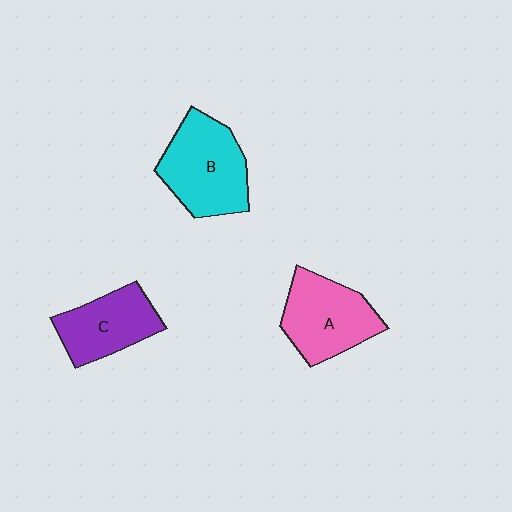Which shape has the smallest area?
Shape C (purple).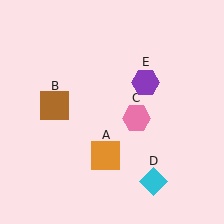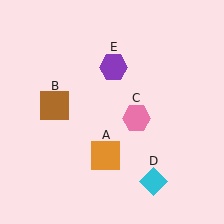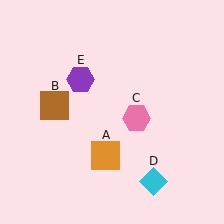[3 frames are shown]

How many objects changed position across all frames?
1 object changed position: purple hexagon (object E).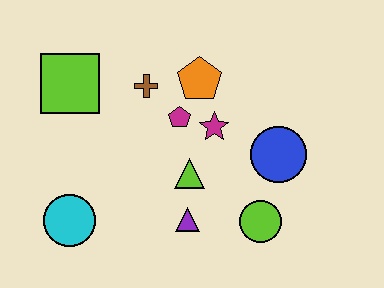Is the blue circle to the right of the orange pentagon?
Yes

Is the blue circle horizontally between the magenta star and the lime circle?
No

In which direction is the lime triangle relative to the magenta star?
The lime triangle is below the magenta star.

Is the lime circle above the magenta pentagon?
No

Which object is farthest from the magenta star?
The cyan circle is farthest from the magenta star.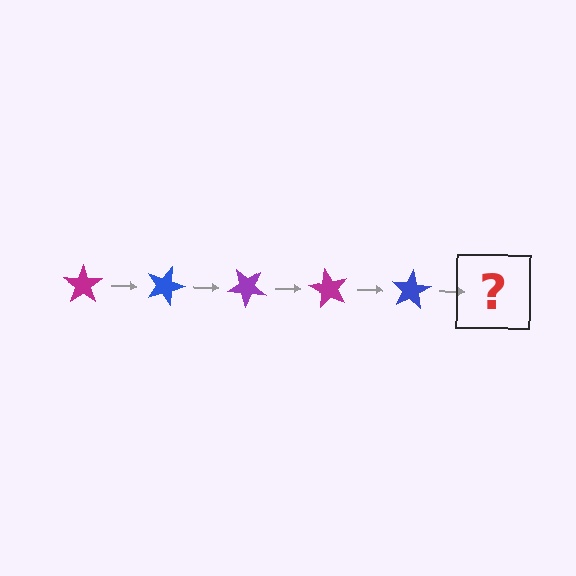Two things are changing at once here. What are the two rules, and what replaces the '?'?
The two rules are that it rotates 20 degrees each step and the color cycles through magenta, blue, and purple. The '?' should be a purple star, rotated 100 degrees from the start.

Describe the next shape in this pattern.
It should be a purple star, rotated 100 degrees from the start.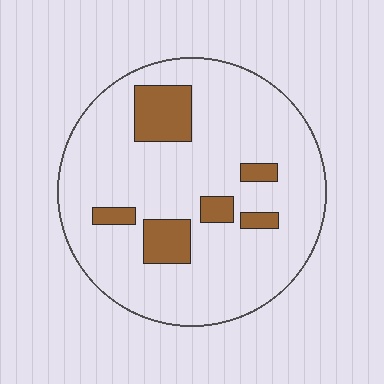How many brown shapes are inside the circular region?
6.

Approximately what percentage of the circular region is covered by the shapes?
Approximately 15%.